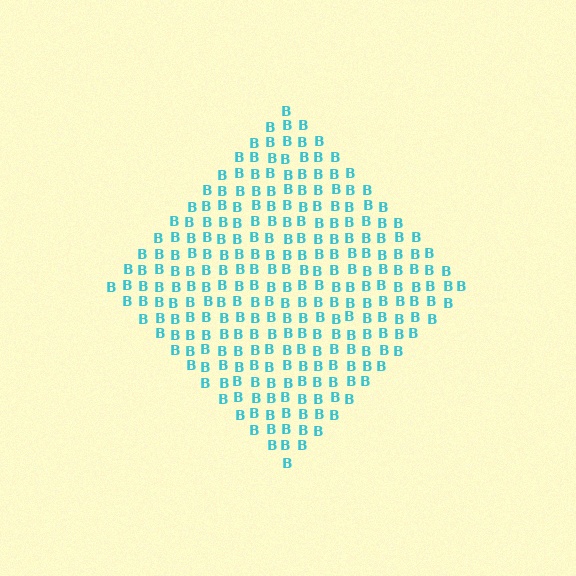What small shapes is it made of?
It is made of small letter B's.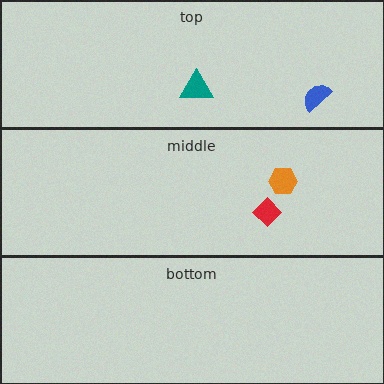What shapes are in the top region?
The teal triangle, the blue semicircle.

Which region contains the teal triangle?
The top region.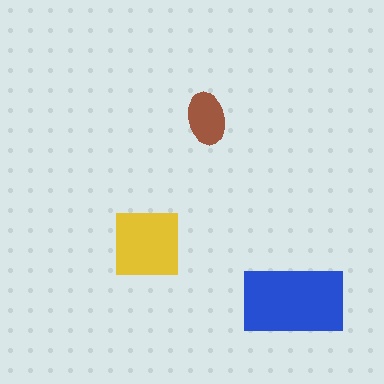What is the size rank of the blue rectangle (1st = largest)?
1st.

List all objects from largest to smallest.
The blue rectangle, the yellow square, the brown ellipse.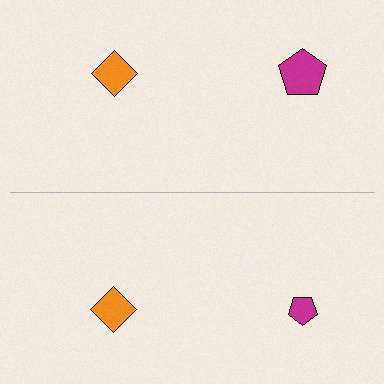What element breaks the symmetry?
The magenta pentagon on the bottom side has a different size than its mirror counterpart.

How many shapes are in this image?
There are 4 shapes in this image.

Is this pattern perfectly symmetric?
No, the pattern is not perfectly symmetric. The magenta pentagon on the bottom side has a different size than its mirror counterpart.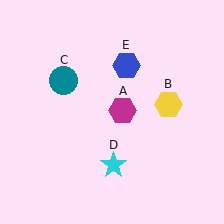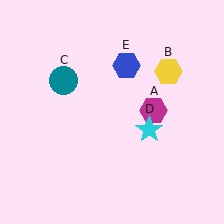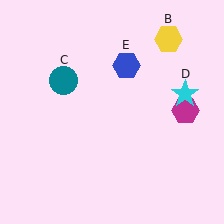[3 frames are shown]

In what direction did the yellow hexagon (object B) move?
The yellow hexagon (object B) moved up.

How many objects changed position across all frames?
3 objects changed position: magenta hexagon (object A), yellow hexagon (object B), cyan star (object D).